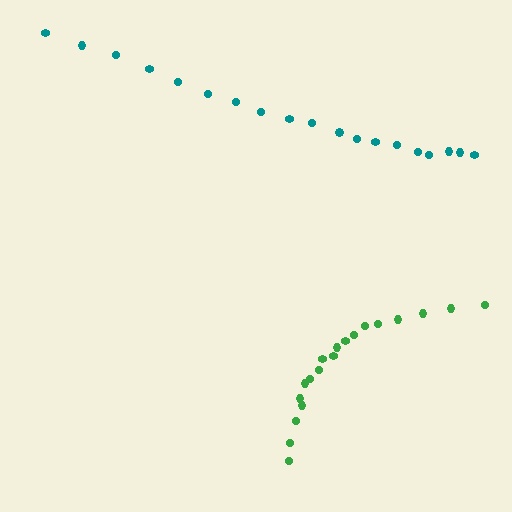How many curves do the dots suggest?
There are 2 distinct paths.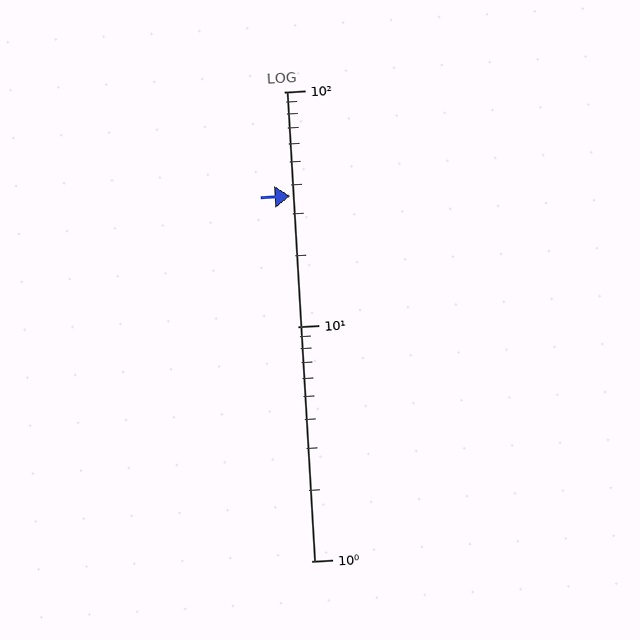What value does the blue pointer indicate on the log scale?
The pointer indicates approximately 36.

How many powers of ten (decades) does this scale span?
The scale spans 2 decades, from 1 to 100.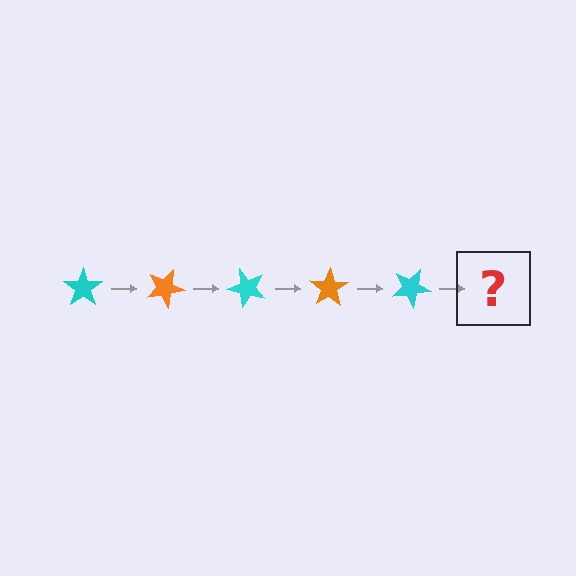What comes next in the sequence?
The next element should be an orange star, rotated 125 degrees from the start.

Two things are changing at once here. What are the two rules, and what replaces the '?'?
The two rules are that it rotates 25 degrees each step and the color cycles through cyan and orange. The '?' should be an orange star, rotated 125 degrees from the start.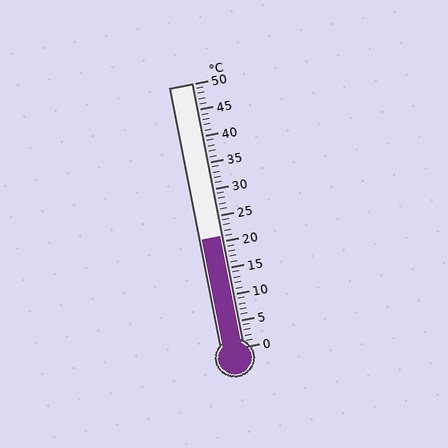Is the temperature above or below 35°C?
The temperature is below 35°C.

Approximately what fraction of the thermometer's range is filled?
The thermometer is filled to approximately 40% of its range.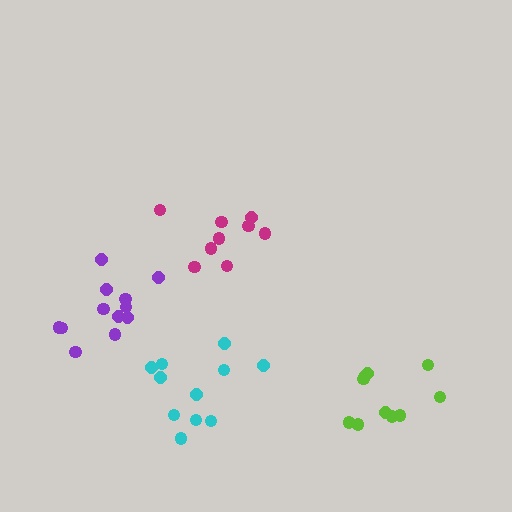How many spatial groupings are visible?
There are 4 spatial groupings.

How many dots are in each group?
Group 1: 12 dots, Group 2: 10 dots, Group 3: 11 dots, Group 4: 9 dots (42 total).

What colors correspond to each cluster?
The clusters are colored: purple, lime, cyan, magenta.